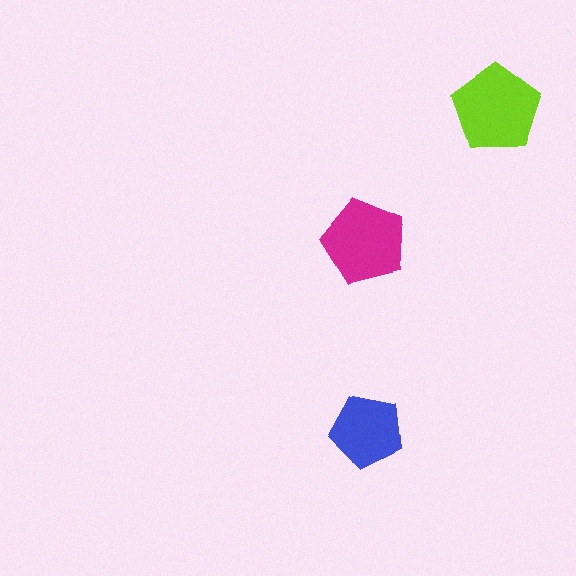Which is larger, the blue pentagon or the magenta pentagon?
The magenta one.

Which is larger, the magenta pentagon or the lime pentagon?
The lime one.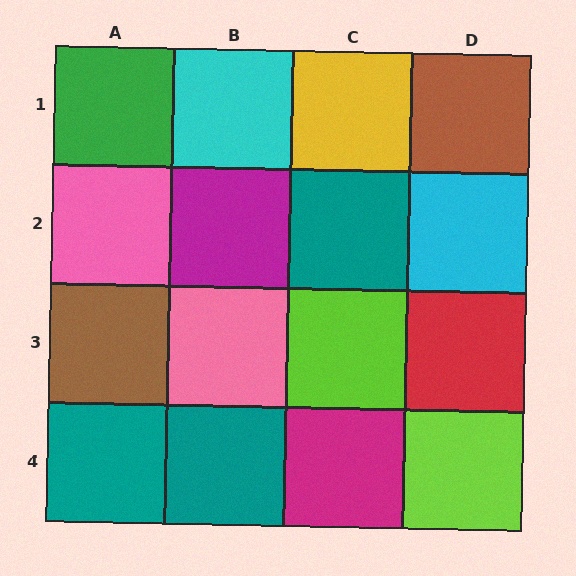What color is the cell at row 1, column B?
Cyan.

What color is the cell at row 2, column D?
Cyan.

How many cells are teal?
3 cells are teal.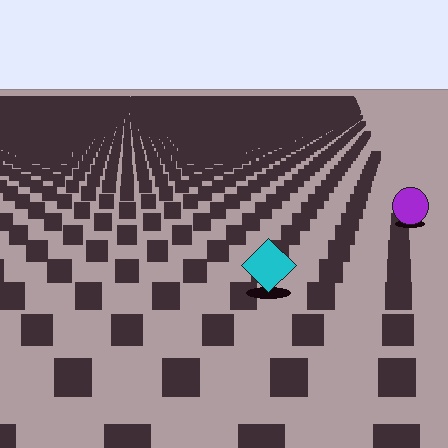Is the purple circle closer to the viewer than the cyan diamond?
No. The cyan diamond is closer — you can tell from the texture gradient: the ground texture is coarser near it.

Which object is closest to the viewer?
The cyan diamond is closest. The texture marks near it are larger and more spread out.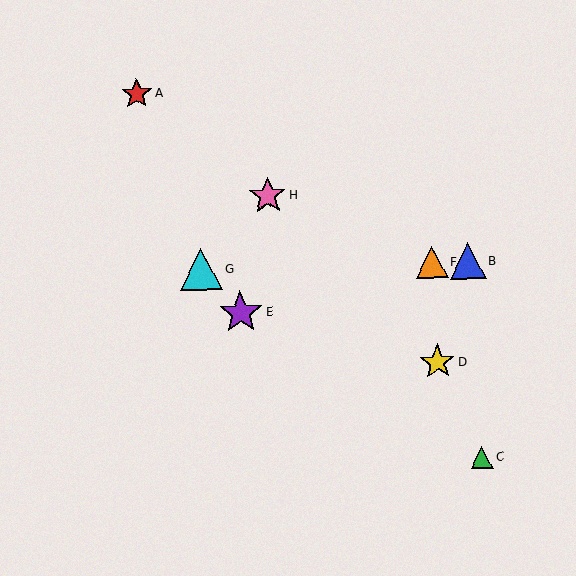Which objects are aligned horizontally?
Objects B, F, G are aligned horizontally.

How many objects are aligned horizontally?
3 objects (B, F, G) are aligned horizontally.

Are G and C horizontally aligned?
No, G is at y≈269 and C is at y≈457.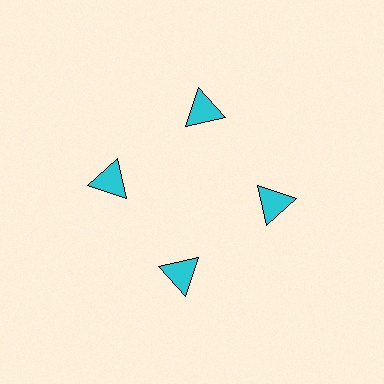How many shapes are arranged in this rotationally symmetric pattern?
There are 4 shapes, arranged in 4 groups of 1.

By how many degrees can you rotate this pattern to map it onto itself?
The pattern maps onto itself every 90 degrees of rotation.